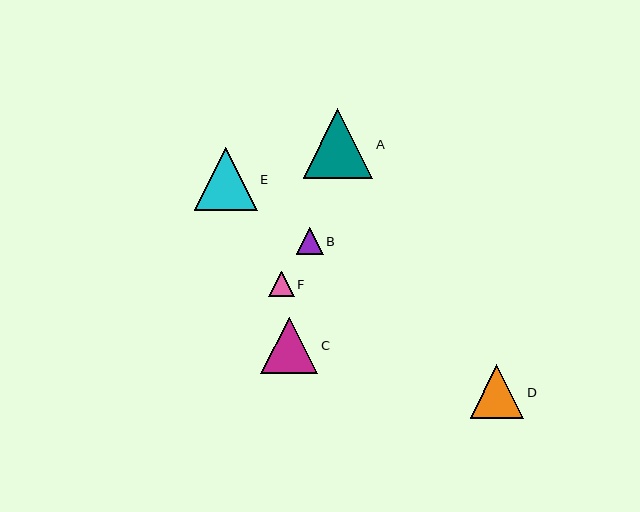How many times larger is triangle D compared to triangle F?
Triangle D is approximately 2.1 times the size of triangle F.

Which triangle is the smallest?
Triangle F is the smallest with a size of approximately 25 pixels.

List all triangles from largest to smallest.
From largest to smallest: A, E, C, D, B, F.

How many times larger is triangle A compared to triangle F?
Triangle A is approximately 2.7 times the size of triangle F.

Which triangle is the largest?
Triangle A is the largest with a size of approximately 70 pixels.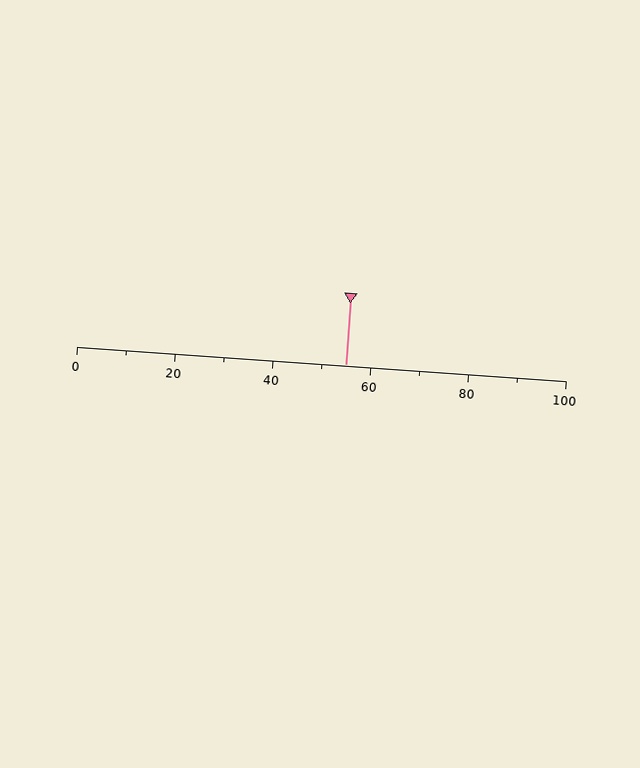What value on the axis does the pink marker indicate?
The marker indicates approximately 55.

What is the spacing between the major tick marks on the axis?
The major ticks are spaced 20 apart.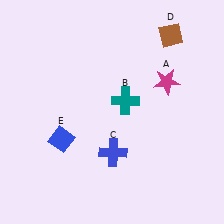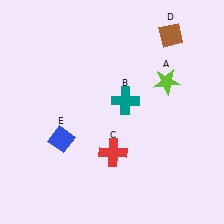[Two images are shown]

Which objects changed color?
A changed from magenta to lime. C changed from blue to red.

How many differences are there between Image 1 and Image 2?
There are 2 differences between the two images.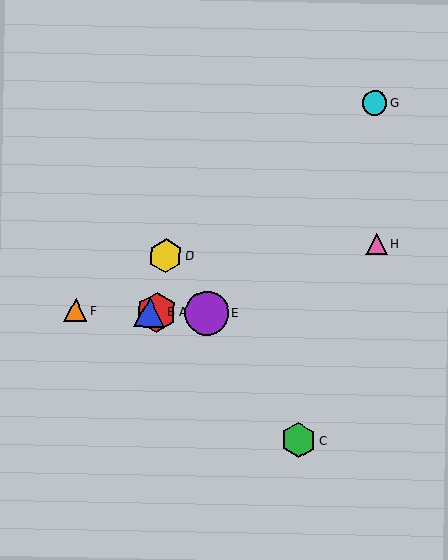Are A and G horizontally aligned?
No, A is at y≈312 and G is at y≈103.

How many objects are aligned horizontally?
4 objects (A, B, E, F) are aligned horizontally.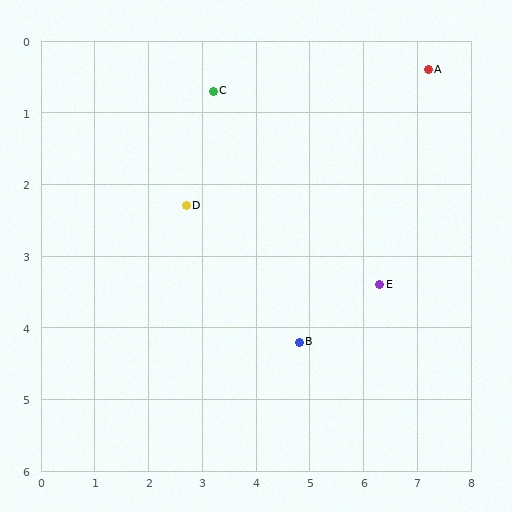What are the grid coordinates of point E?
Point E is at approximately (6.3, 3.4).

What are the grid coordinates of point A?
Point A is at approximately (7.2, 0.4).